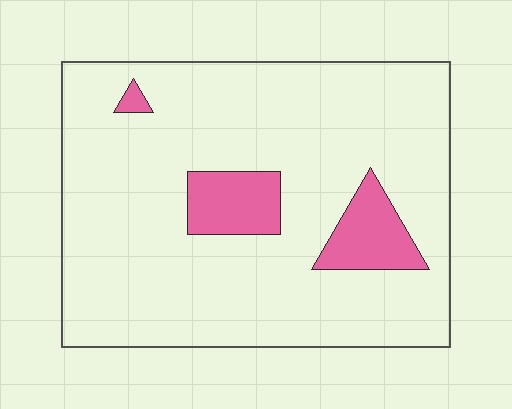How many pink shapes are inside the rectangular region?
3.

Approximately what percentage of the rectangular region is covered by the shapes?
Approximately 10%.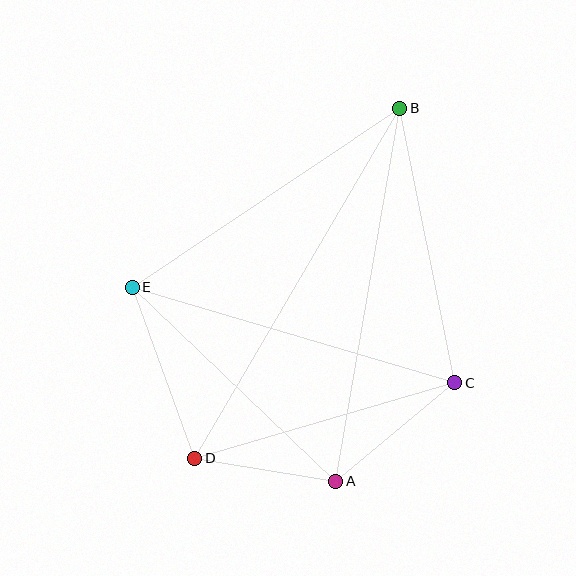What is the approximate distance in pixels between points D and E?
The distance between D and E is approximately 182 pixels.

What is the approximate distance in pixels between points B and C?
The distance between B and C is approximately 280 pixels.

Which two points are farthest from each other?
Points B and D are farthest from each other.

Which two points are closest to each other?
Points A and D are closest to each other.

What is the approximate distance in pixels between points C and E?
The distance between C and E is approximately 337 pixels.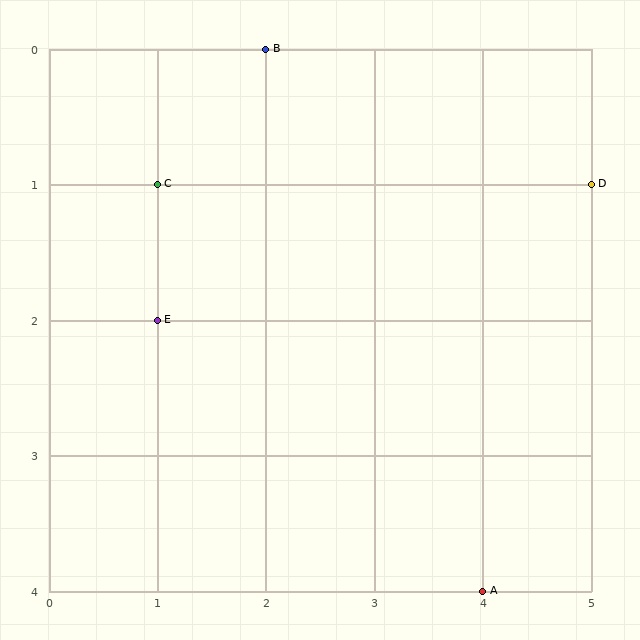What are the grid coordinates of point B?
Point B is at grid coordinates (2, 0).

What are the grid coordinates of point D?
Point D is at grid coordinates (5, 1).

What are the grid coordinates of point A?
Point A is at grid coordinates (4, 4).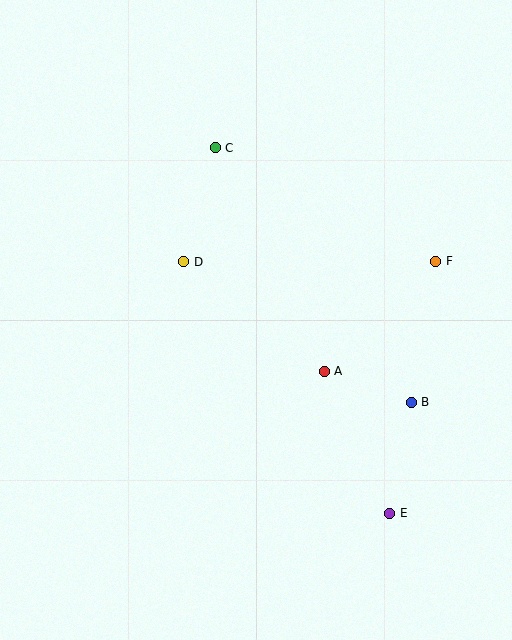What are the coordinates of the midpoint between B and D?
The midpoint between B and D is at (298, 332).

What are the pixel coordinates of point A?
Point A is at (324, 371).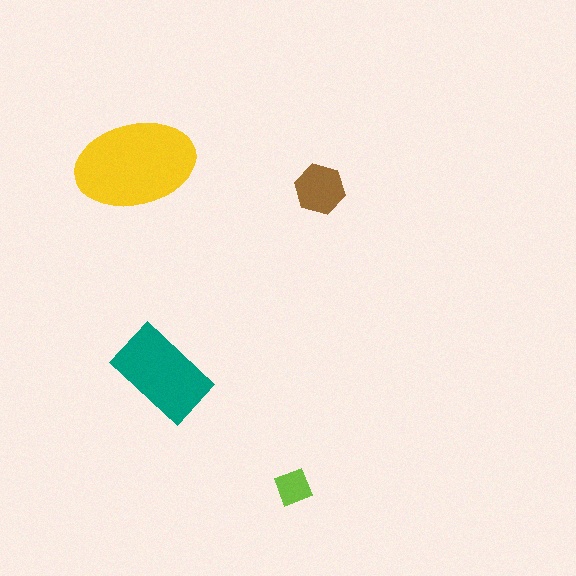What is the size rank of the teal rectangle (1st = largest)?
2nd.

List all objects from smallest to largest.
The lime diamond, the brown hexagon, the teal rectangle, the yellow ellipse.